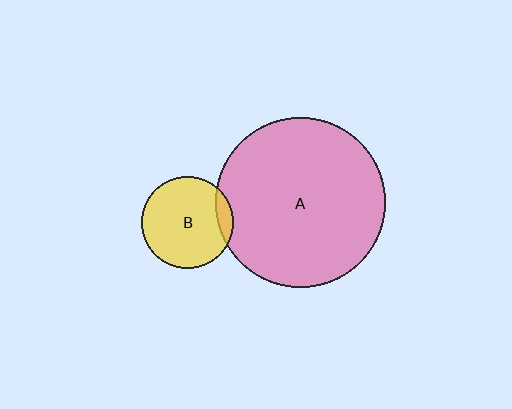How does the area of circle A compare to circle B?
Approximately 3.4 times.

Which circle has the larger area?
Circle A (pink).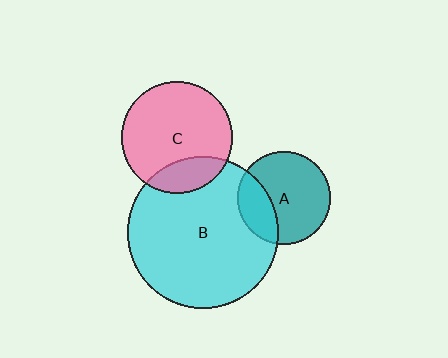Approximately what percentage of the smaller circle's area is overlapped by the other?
Approximately 20%.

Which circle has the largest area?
Circle B (cyan).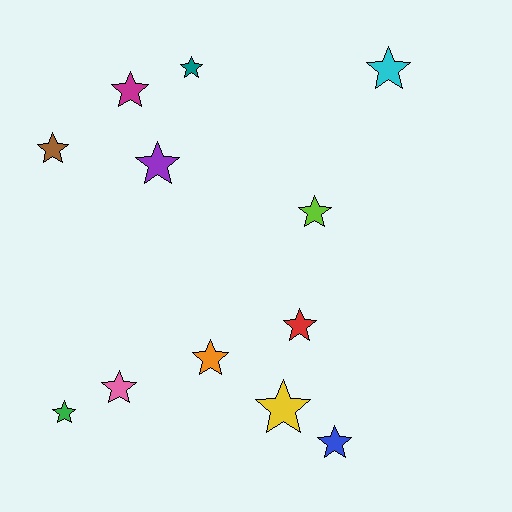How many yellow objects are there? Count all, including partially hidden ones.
There is 1 yellow object.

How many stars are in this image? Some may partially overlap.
There are 12 stars.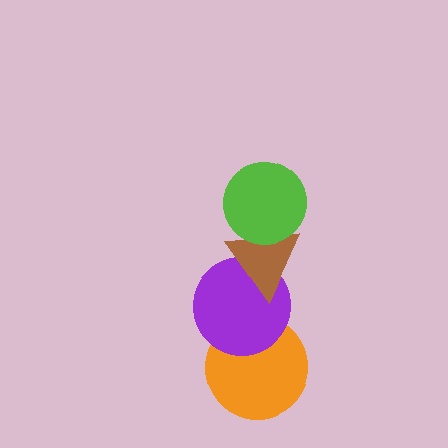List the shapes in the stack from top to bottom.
From top to bottom: the lime circle, the brown triangle, the purple circle, the orange circle.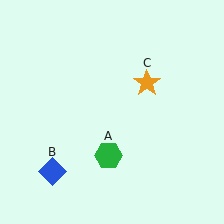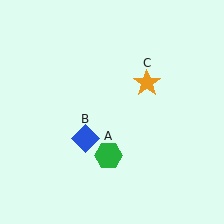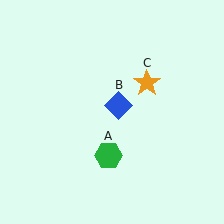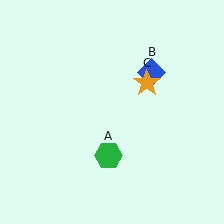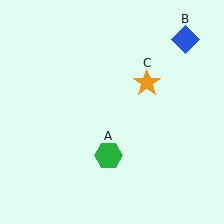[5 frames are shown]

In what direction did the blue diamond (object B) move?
The blue diamond (object B) moved up and to the right.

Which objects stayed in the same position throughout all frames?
Green hexagon (object A) and orange star (object C) remained stationary.